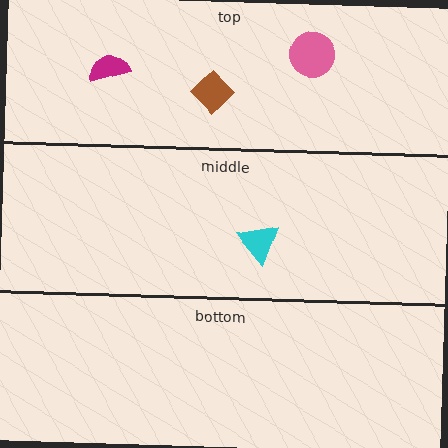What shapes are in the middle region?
The cyan triangle.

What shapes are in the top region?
The magenta semicircle, the brown diamond, the pink circle.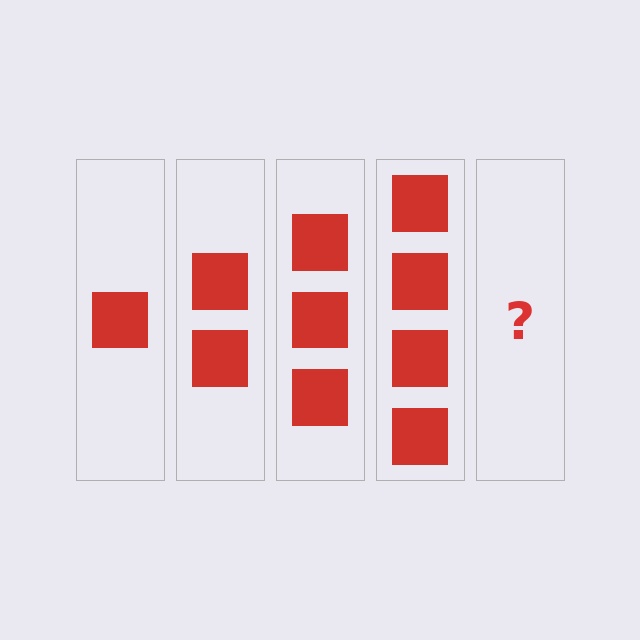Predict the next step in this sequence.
The next step is 5 squares.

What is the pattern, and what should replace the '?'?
The pattern is that each step adds one more square. The '?' should be 5 squares.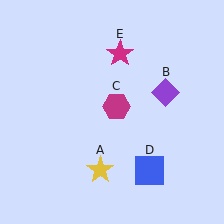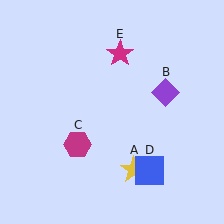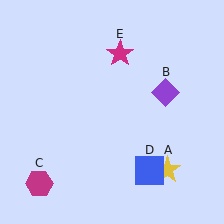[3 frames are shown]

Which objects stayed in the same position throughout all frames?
Purple diamond (object B) and blue square (object D) and magenta star (object E) remained stationary.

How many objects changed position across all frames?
2 objects changed position: yellow star (object A), magenta hexagon (object C).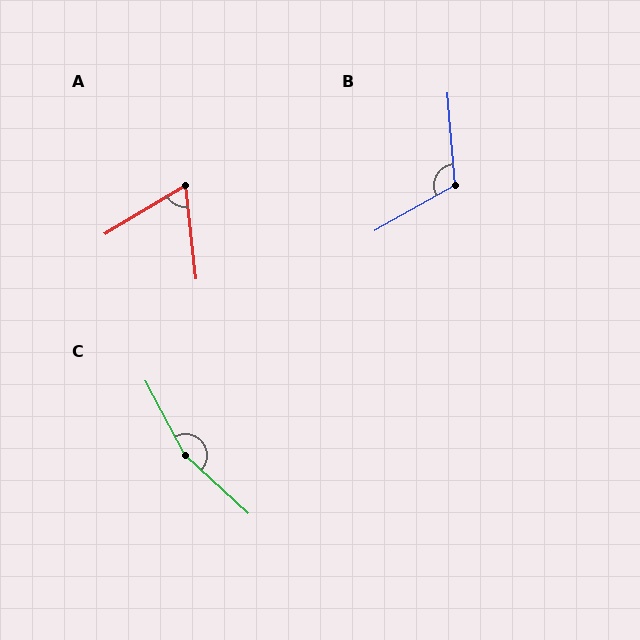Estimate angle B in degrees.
Approximately 115 degrees.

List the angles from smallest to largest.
A (65°), B (115°), C (161°).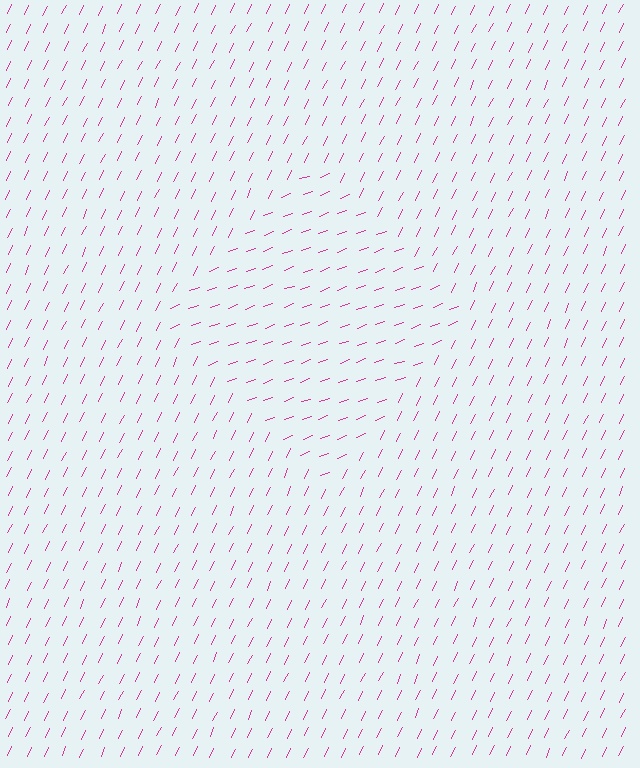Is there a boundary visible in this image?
Yes, there is a texture boundary formed by a change in line orientation.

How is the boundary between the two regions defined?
The boundary is defined purely by a change in line orientation (approximately 45 degrees difference). All lines are the same color and thickness.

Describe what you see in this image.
The image is filled with small magenta line segments. A diamond region in the image has lines oriented differently from the surrounding lines, creating a visible texture boundary.